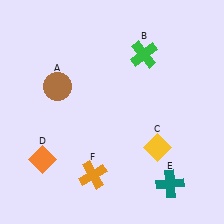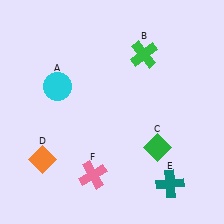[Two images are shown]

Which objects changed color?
A changed from brown to cyan. C changed from yellow to green. F changed from orange to pink.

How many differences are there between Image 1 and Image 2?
There are 3 differences between the two images.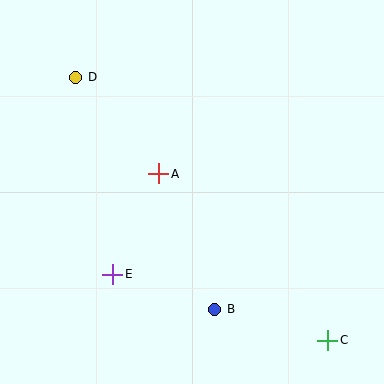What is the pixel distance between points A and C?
The distance between A and C is 237 pixels.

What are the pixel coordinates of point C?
Point C is at (328, 340).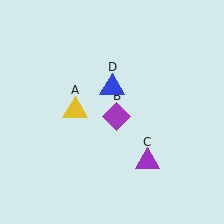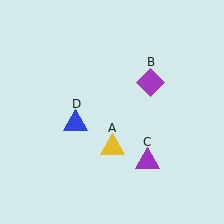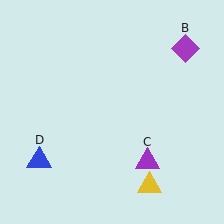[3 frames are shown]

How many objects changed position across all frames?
3 objects changed position: yellow triangle (object A), purple diamond (object B), blue triangle (object D).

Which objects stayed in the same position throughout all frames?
Purple triangle (object C) remained stationary.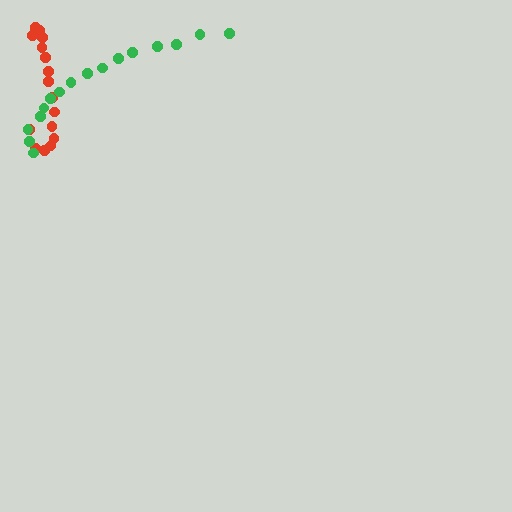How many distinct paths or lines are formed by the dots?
There are 2 distinct paths.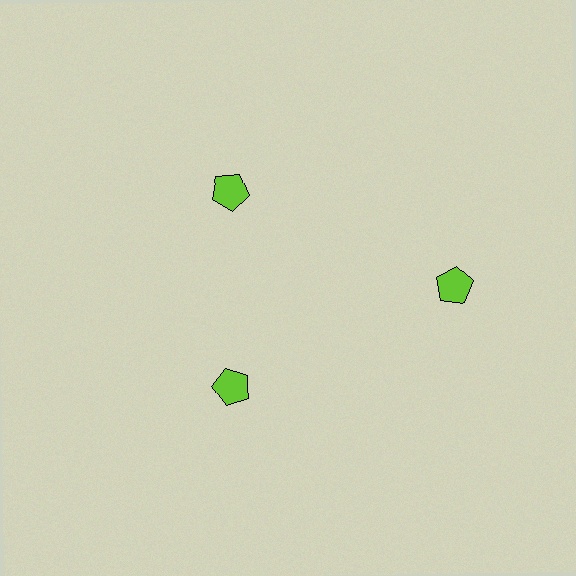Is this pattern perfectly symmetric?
No. The 3 lime pentagons are arranged in a ring, but one element near the 3 o'clock position is pushed outward from the center, breaking the 3-fold rotational symmetry.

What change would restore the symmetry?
The symmetry would be restored by moving it inward, back onto the ring so that all 3 pentagons sit at equal angles and equal distance from the center.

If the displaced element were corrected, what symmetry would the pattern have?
It would have 3-fold rotational symmetry — the pattern would map onto itself every 120 degrees.